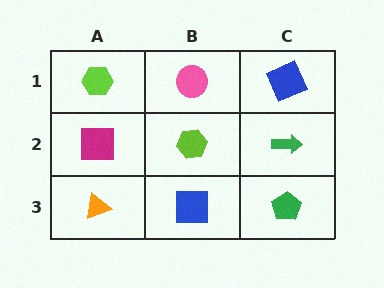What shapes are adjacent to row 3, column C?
A green arrow (row 2, column C), a blue square (row 3, column B).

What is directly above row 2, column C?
A blue square.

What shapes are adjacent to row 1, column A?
A magenta square (row 2, column A), a pink circle (row 1, column B).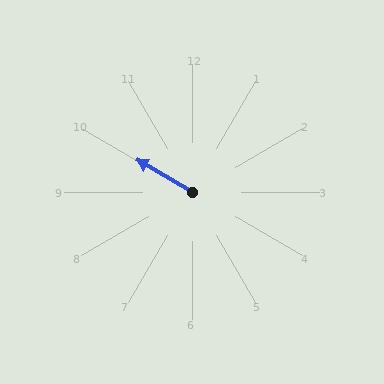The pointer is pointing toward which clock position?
Roughly 10 o'clock.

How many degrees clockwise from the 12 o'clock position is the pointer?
Approximately 300 degrees.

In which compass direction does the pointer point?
Northwest.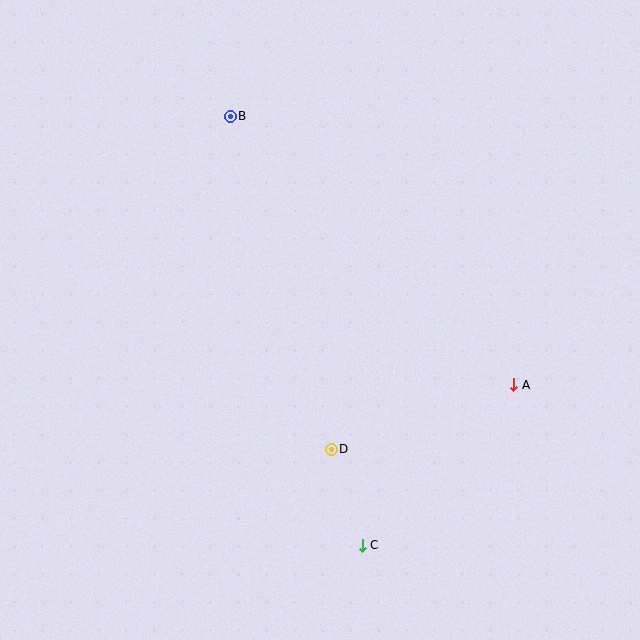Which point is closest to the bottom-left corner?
Point C is closest to the bottom-left corner.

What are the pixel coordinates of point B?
Point B is at (230, 116).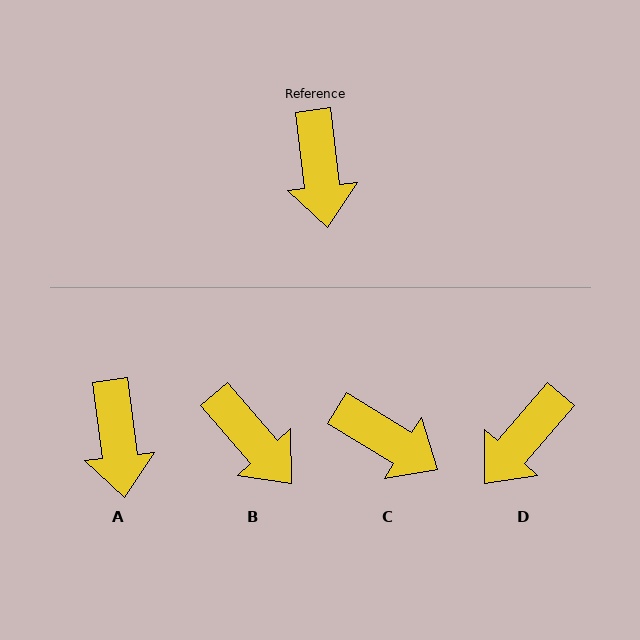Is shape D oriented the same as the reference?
No, it is off by about 48 degrees.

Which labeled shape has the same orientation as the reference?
A.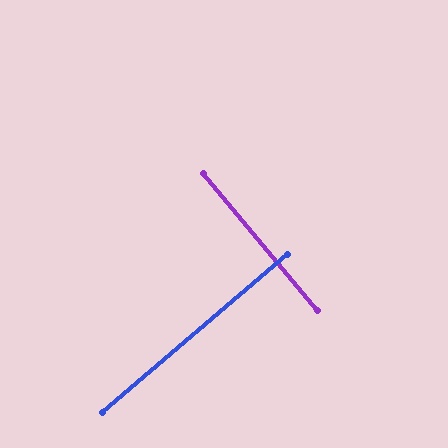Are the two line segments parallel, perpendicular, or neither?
Perpendicular — they meet at approximately 89°.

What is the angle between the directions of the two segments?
Approximately 89 degrees.